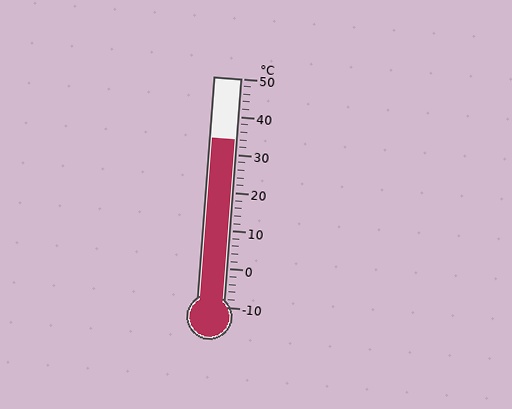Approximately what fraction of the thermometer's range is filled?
The thermometer is filled to approximately 75% of its range.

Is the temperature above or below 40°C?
The temperature is below 40°C.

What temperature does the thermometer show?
The thermometer shows approximately 34°C.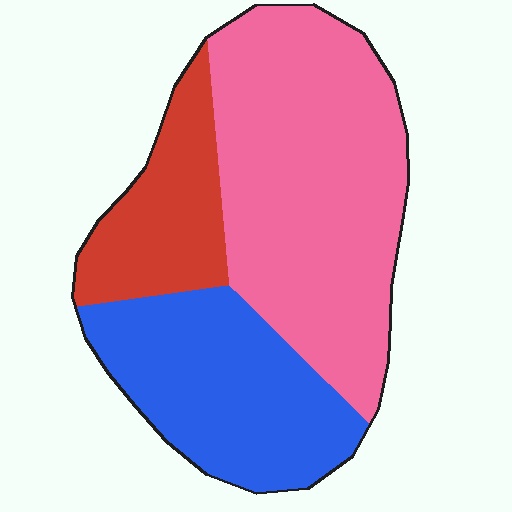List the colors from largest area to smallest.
From largest to smallest: pink, blue, red.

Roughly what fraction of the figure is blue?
Blue covers around 30% of the figure.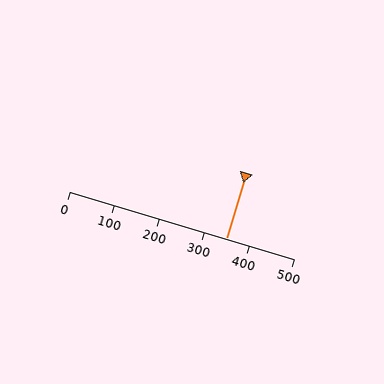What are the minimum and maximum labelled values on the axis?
The axis runs from 0 to 500.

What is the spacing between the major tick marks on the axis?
The major ticks are spaced 100 apart.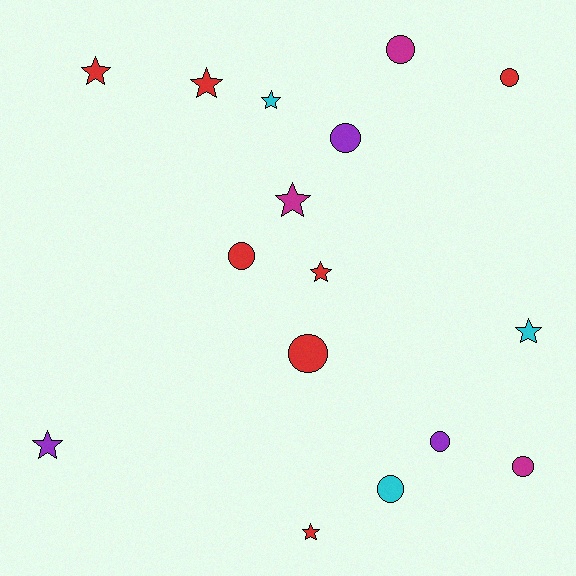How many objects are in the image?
There are 16 objects.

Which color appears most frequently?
Red, with 7 objects.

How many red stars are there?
There are 4 red stars.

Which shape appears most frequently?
Circle, with 8 objects.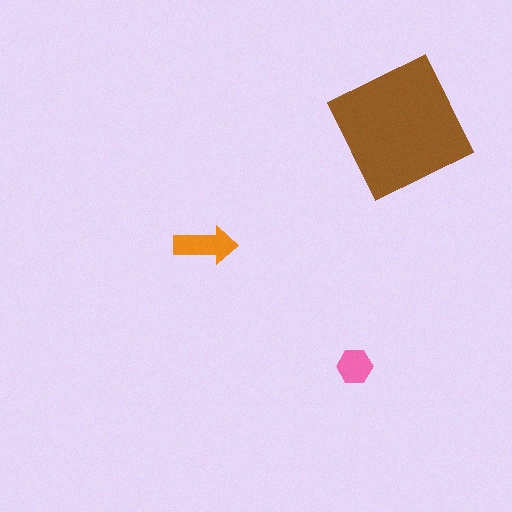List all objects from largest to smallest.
The brown square, the orange arrow, the pink hexagon.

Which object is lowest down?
The pink hexagon is bottommost.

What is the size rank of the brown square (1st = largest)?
1st.